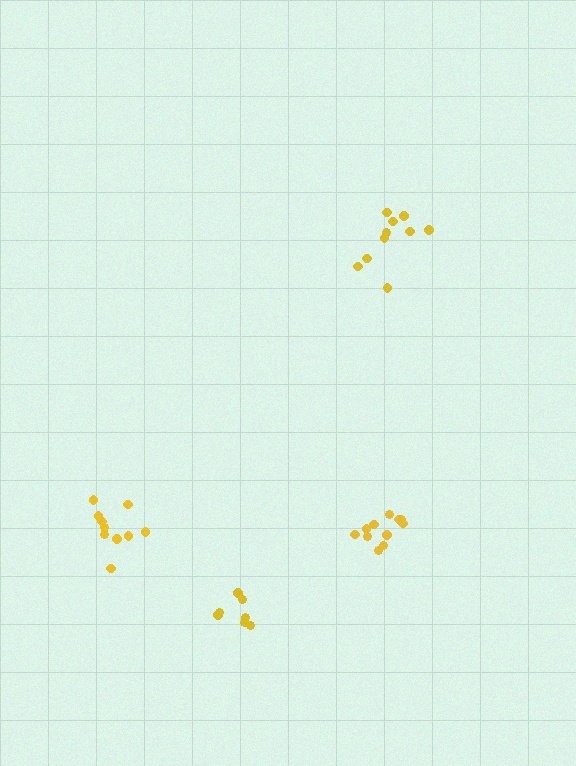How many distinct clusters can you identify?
There are 4 distinct clusters.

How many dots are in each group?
Group 1: 10 dots, Group 2: 7 dots, Group 3: 10 dots, Group 4: 11 dots (38 total).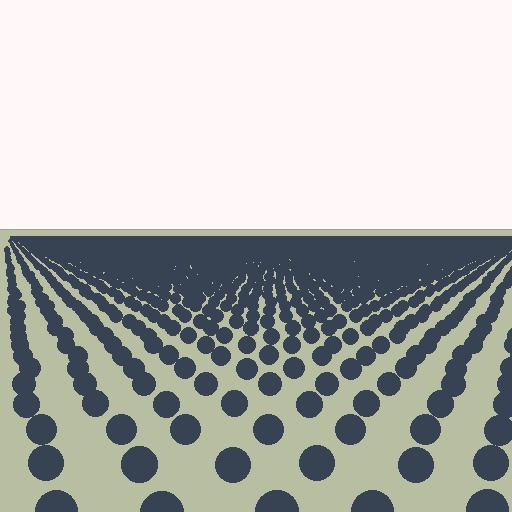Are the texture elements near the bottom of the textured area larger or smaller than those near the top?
Larger. Near the bottom, elements are closer to the viewer and appear at a bigger on-screen size.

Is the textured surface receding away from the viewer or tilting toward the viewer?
The surface is receding away from the viewer. Texture elements get smaller and denser toward the top.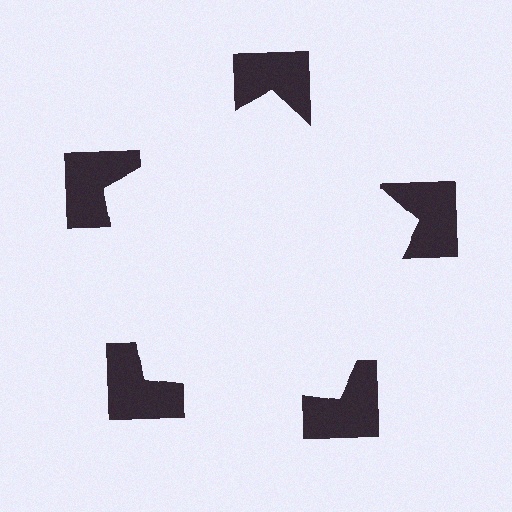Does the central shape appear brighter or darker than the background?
It typically appears slightly brighter than the background, even though no actual brightness change is drawn.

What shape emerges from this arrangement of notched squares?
An illusory pentagon — its edges are inferred from the aligned wedge cuts in the notched squares, not physically drawn.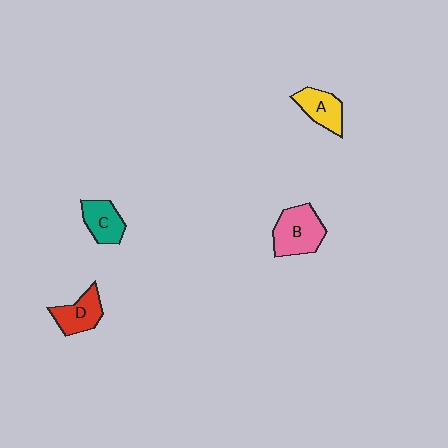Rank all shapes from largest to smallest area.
From largest to smallest: B (pink), D (red), A (yellow), C (teal).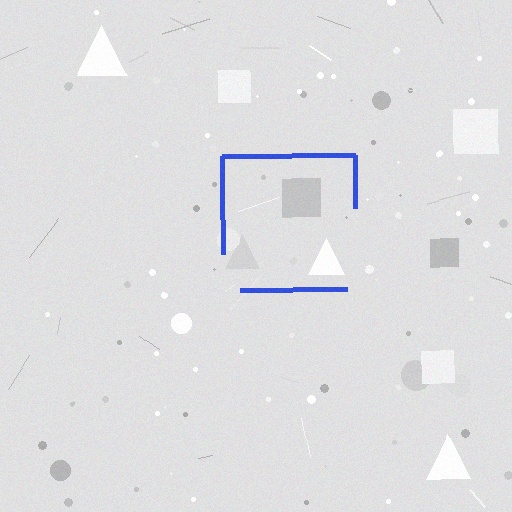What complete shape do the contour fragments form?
The contour fragments form a square.